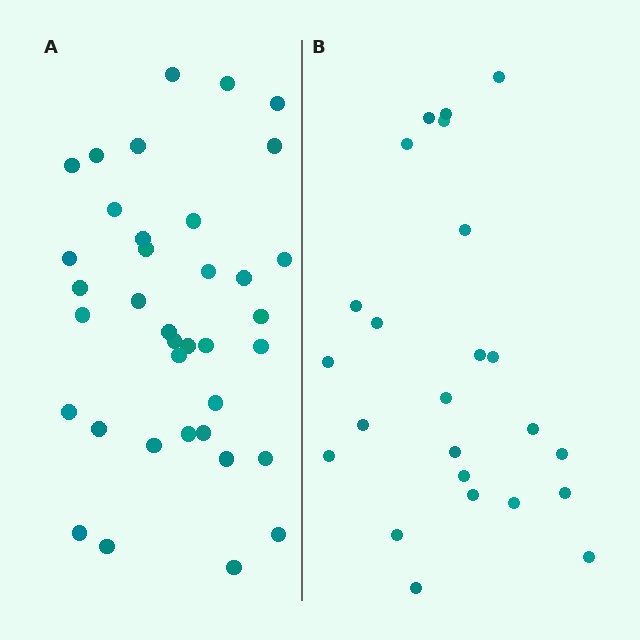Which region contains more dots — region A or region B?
Region A (the left region) has more dots.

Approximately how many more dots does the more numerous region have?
Region A has approximately 15 more dots than region B.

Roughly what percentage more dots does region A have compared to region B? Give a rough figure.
About 55% more.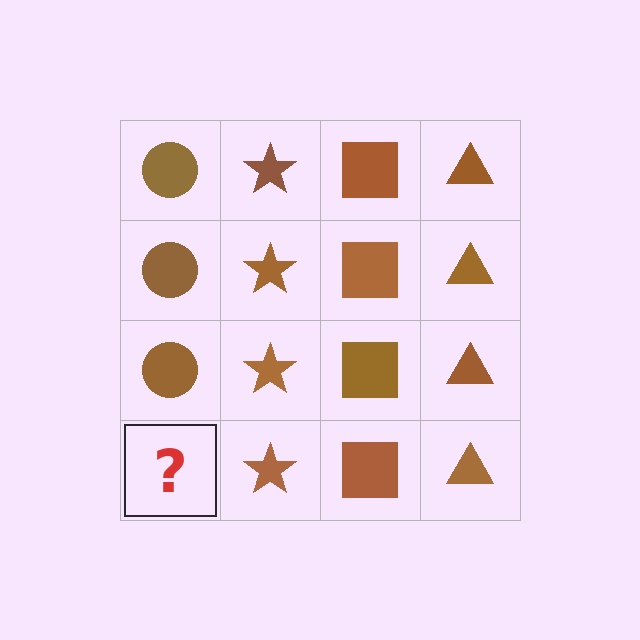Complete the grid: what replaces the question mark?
The question mark should be replaced with a brown circle.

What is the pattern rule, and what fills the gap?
The rule is that each column has a consistent shape. The gap should be filled with a brown circle.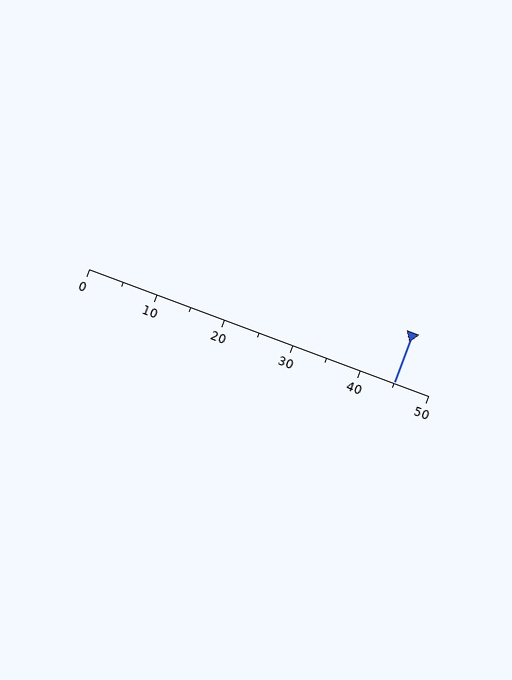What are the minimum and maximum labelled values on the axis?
The axis runs from 0 to 50.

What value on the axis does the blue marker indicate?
The marker indicates approximately 45.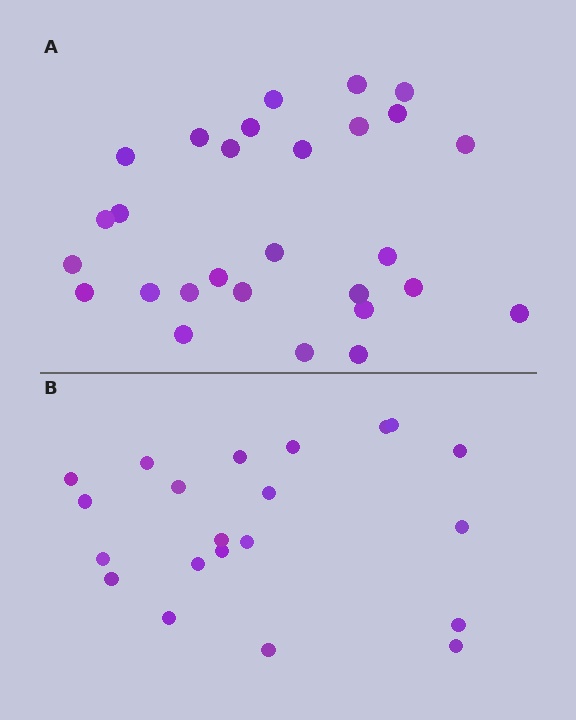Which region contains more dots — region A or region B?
Region A (the top region) has more dots.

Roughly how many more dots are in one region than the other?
Region A has roughly 8 or so more dots than region B.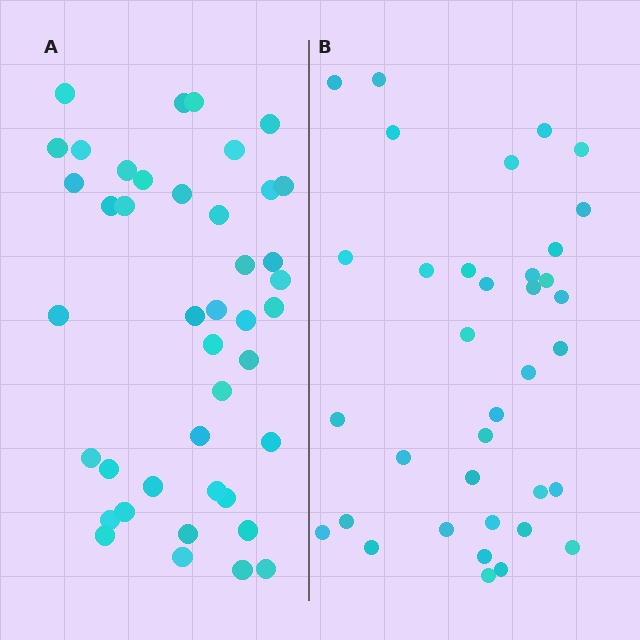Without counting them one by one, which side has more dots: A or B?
Region A (the left region) has more dots.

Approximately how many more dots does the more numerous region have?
Region A has about 6 more dots than region B.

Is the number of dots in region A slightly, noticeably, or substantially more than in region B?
Region A has only slightly more — the two regions are fairly close. The ratio is roughly 1.2 to 1.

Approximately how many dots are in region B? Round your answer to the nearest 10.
About 40 dots. (The exact count is 36, which rounds to 40.)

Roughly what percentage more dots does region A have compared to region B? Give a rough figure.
About 15% more.